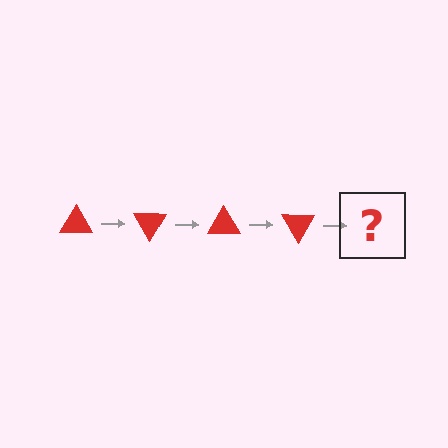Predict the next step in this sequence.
The next step is a red triangle rotated 240 degrees.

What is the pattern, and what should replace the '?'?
The pattern is that the triangle rotates 60 degrees each step. The '?' should be a red triangle rotated 240 degrees.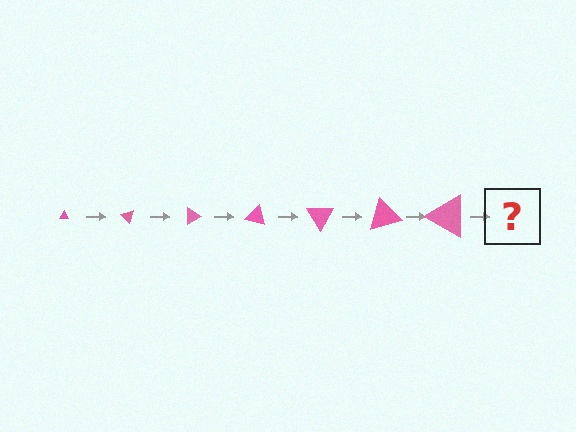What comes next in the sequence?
The next element should be a triangle, larger than the previous one and rotated 315 degrees from the start.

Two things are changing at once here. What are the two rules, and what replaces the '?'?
The two rules are that the triangle grows larger each step and it rotates 45 degrees each step. The '?' should be a triangle, larger than the previous one and rotated 315 degrees from the start.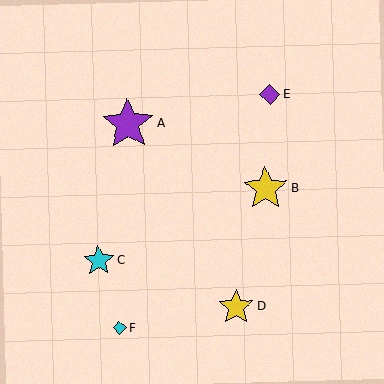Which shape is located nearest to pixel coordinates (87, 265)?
The cyan star (labeled C) at (98, 261) is nearest to that location.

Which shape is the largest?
The purple star (labeled A) is the largest.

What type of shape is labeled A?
Shape A is a purple star.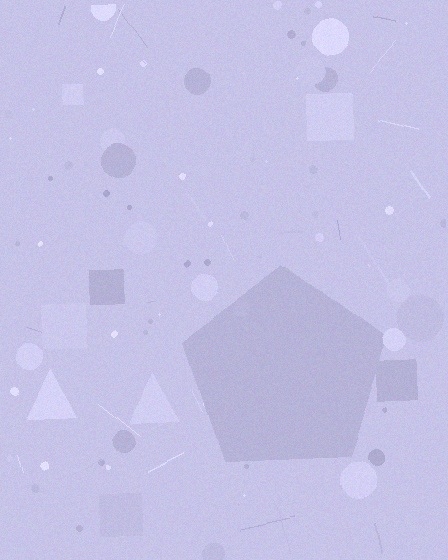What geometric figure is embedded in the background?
A pentagon is embedded in the background.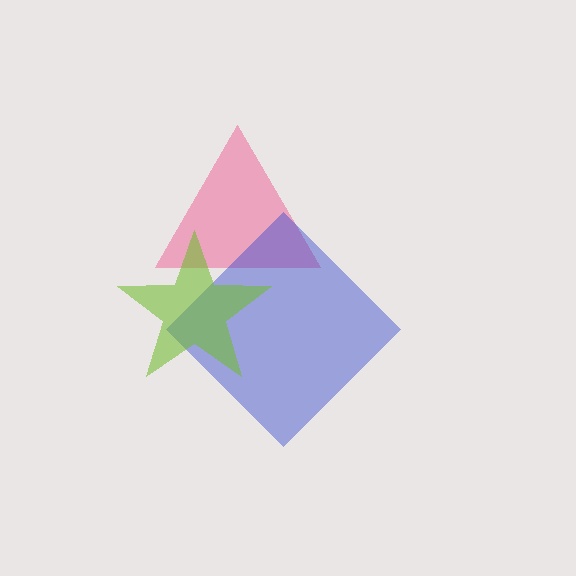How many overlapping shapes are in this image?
There are 3 overlapping shapes in the image.